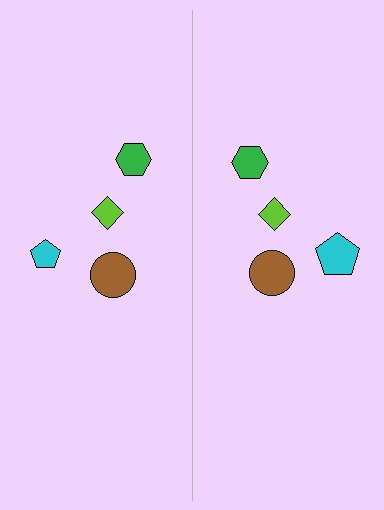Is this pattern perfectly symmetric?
No, the pattern is not perfectly symmetric. The cyan pentagon on the right side has a different size than its mirror counterpart.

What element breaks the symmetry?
The cyan pentagon on the right side has a different size than its mirror counterpart.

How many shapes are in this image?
There are 8 shapes in this image.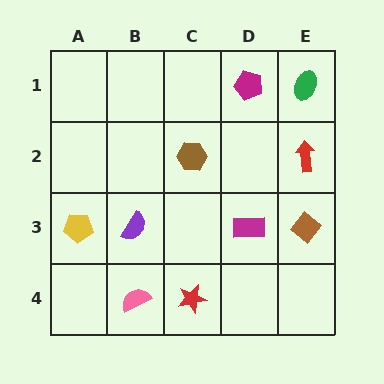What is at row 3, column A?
A yellow pentagon.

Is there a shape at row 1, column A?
No, that cell is empty.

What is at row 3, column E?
A brown diamond.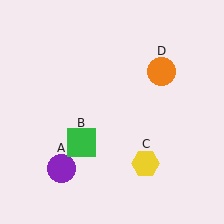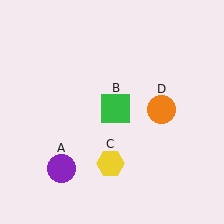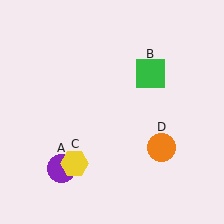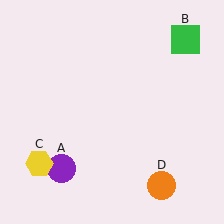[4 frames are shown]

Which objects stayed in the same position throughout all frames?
Purple circle (object A) remained stationary.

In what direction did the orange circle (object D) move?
The orange circle (object D) moved down.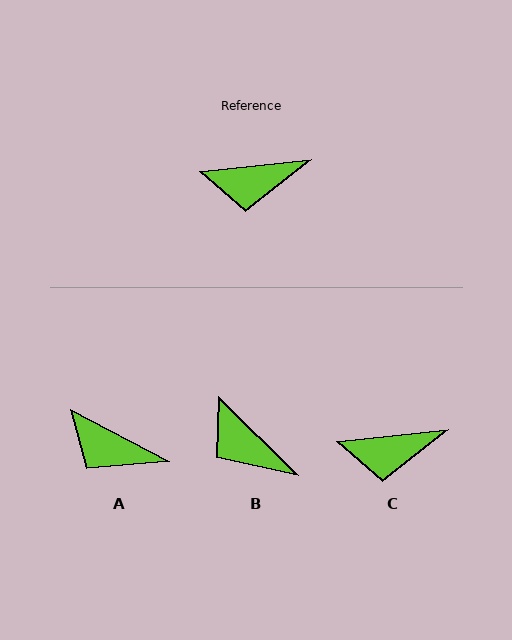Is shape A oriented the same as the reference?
No, it is off by about 34 degrees.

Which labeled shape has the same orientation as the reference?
C.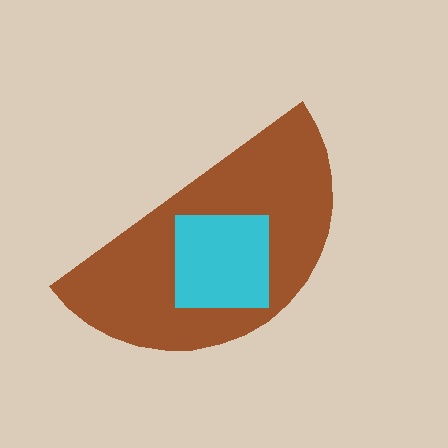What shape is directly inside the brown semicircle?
The cyan square.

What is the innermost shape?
The cyan square.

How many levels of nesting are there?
2.